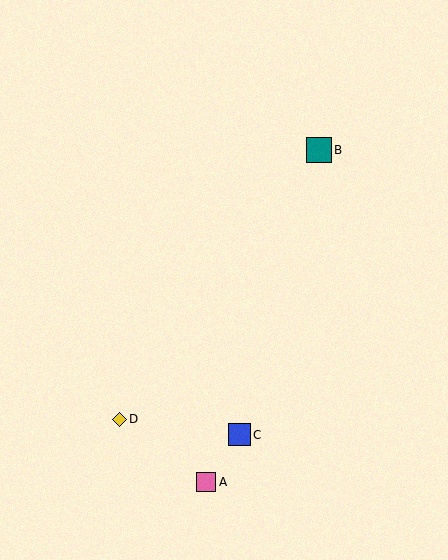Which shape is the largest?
The teal square (labeled B) is the largest.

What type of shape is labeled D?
Shape D is a yellow diamond.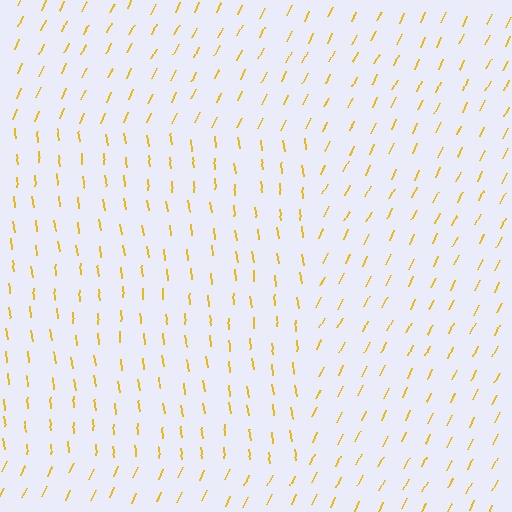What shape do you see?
I see a rectangle.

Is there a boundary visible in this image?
Yes, there is a texture boundary formed by a change in line orientation.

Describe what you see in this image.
The image is filled with small yellow line segments. A rectangle region in the image has lines oriented differently from the surrounding lines, creating a visible texture boundary.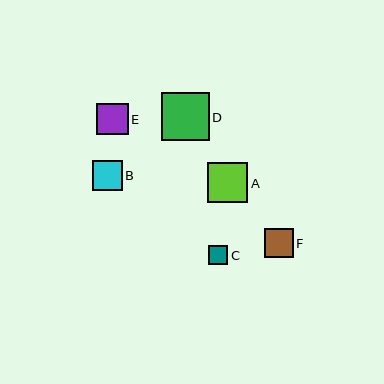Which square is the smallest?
Square C is the smallest with a size of approximately 19 pixels.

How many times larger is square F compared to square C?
Square F is approximately 1.5 times the size of square C.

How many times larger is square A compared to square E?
Square A is approximately 1.3 times the size of square E.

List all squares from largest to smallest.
From largest to smallest: D, A, E, B, F, C.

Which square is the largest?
Square D is the largest with a size of approximately 48 pixels.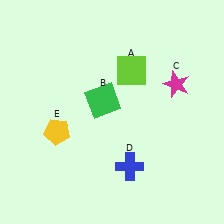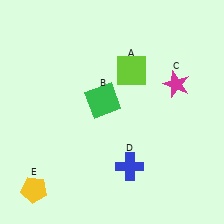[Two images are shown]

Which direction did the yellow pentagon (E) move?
The yellow pentagon (E) moved down.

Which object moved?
The yellow pentagon (E) moved down.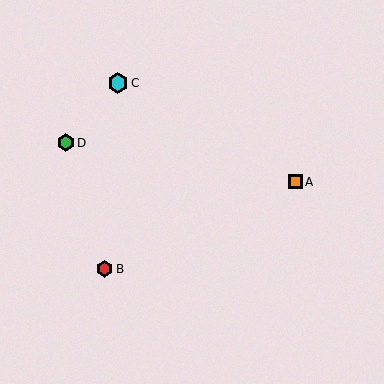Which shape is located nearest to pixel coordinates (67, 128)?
The green hexagon (labeled D) at (66, 143) is nearest to that location.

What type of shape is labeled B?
Shape B is a red hexagon.